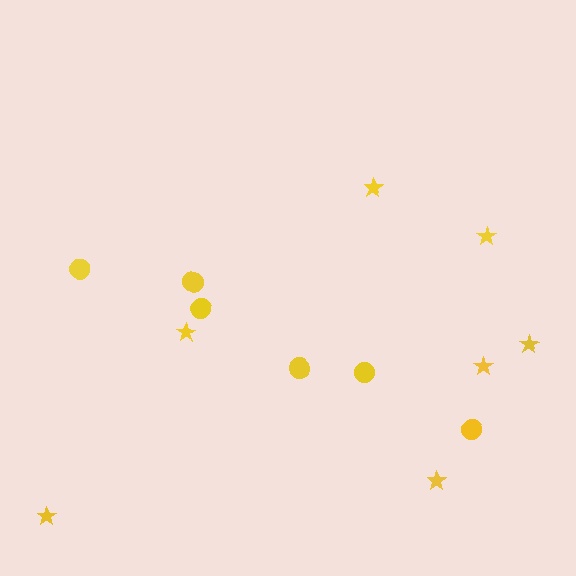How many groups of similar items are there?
There are 2 groups: one group of stars (7) and one group of circles (6).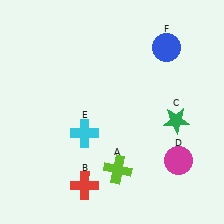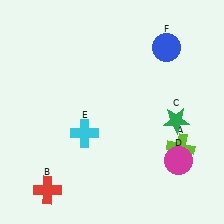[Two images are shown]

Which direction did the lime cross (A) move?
The lime cross (A) moved right.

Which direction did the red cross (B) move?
The red cross (B) moved left.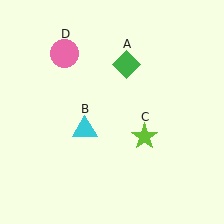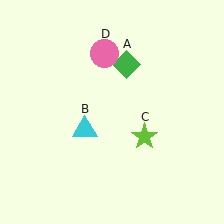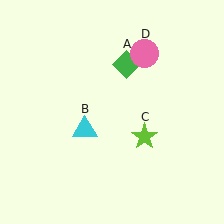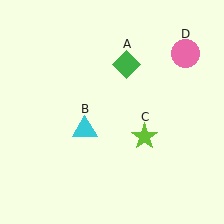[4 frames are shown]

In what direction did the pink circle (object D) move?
The pink circle (object D) moved right.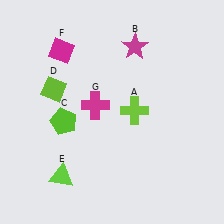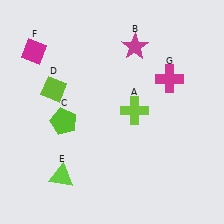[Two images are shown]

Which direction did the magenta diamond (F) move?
The magenta diamond (F) moved left.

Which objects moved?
The objects that moved are: the magenta diamond (F), the magenta cross (G).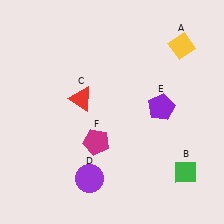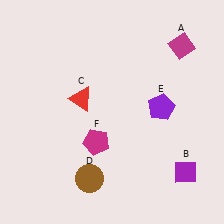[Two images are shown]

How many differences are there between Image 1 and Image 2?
There are 3 differences between the two images.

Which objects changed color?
A changed from yellow to magenta. B changed from green to purple. D changed from purple to brown.